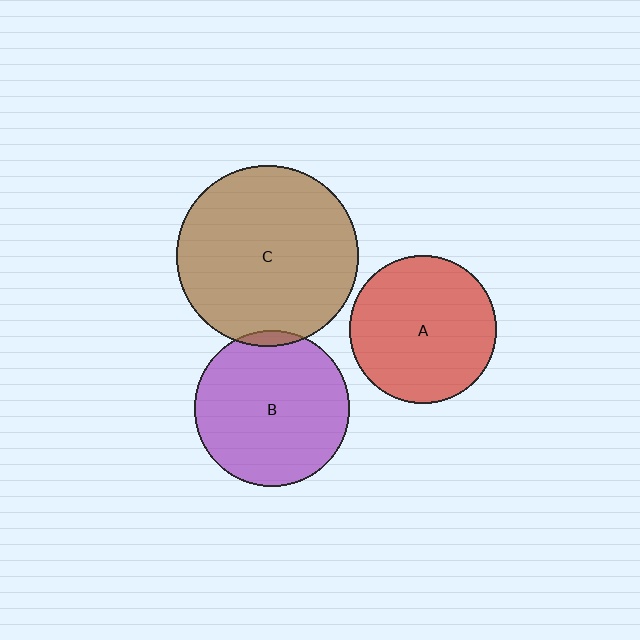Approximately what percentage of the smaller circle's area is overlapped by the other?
Approximately 5%.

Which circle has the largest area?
Circle C (brown).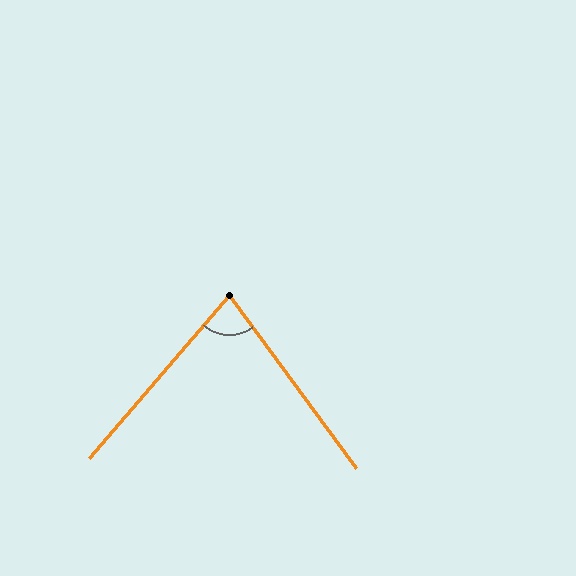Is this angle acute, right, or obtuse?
It is acute.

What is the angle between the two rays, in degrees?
Approximately 77 degrees.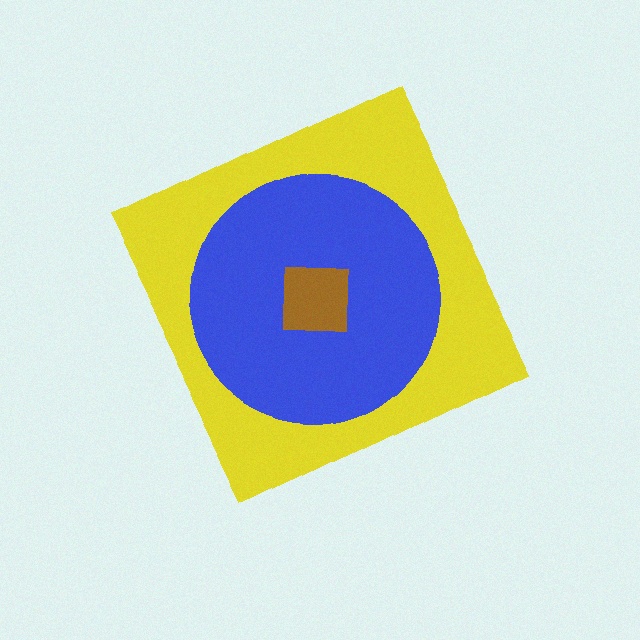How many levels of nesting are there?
3.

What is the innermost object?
The brown square.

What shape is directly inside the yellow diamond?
The blue circle.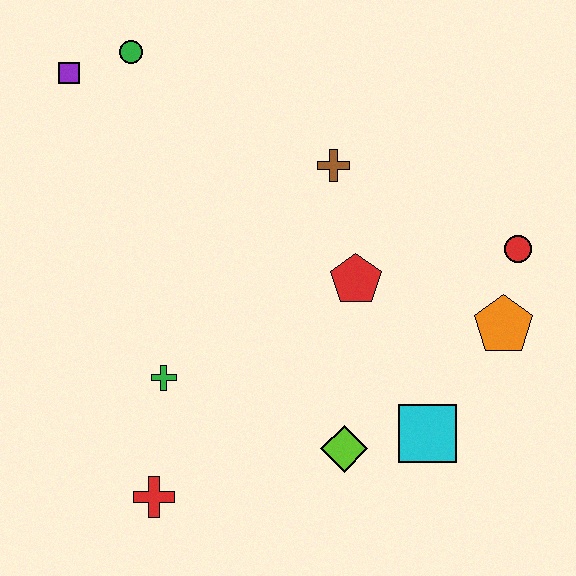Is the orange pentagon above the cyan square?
Yes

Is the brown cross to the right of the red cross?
Yes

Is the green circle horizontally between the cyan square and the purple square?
Yes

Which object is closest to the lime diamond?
The cyan square is closest to the lime diamond.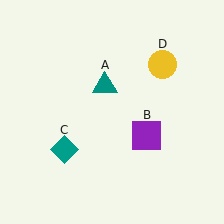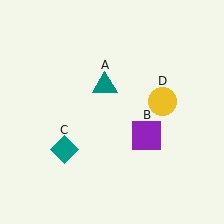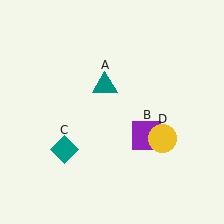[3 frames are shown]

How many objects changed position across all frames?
1 object changed position: yellow circle (object D).